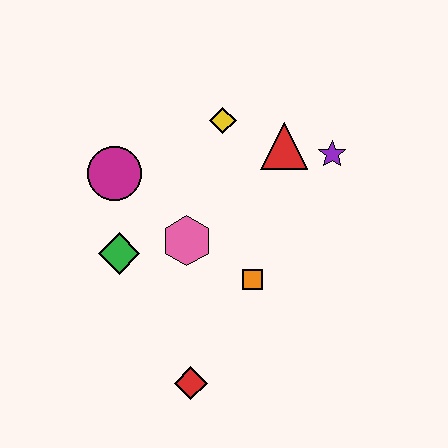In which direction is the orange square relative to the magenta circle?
The orange square is to the right of the magenta circle.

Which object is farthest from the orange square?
The magenta circle is farthest from the orange square.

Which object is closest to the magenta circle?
The green diamond is closest to the magenta circle.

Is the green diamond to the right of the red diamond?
No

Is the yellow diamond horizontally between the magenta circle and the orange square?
Yes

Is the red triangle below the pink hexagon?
No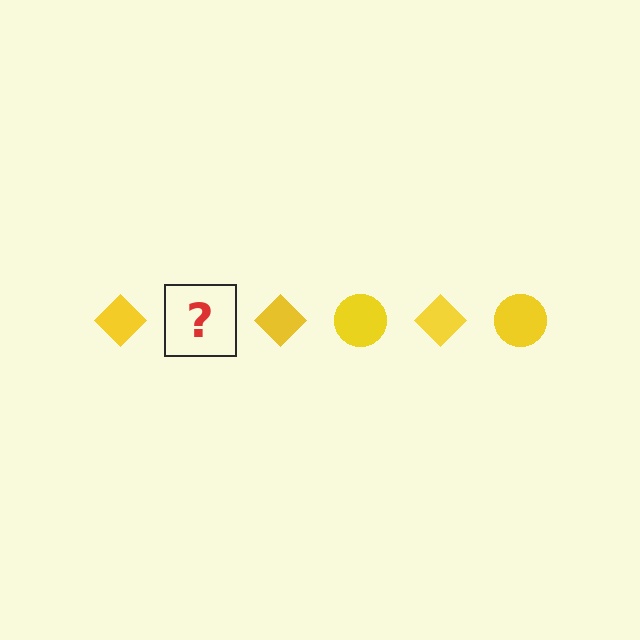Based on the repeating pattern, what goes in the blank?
The blank should be a yellow circle.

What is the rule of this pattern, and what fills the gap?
The rule is that the pattern cycles through diamond, circle shapes in yellow. The gap should be filled with a yellow circle.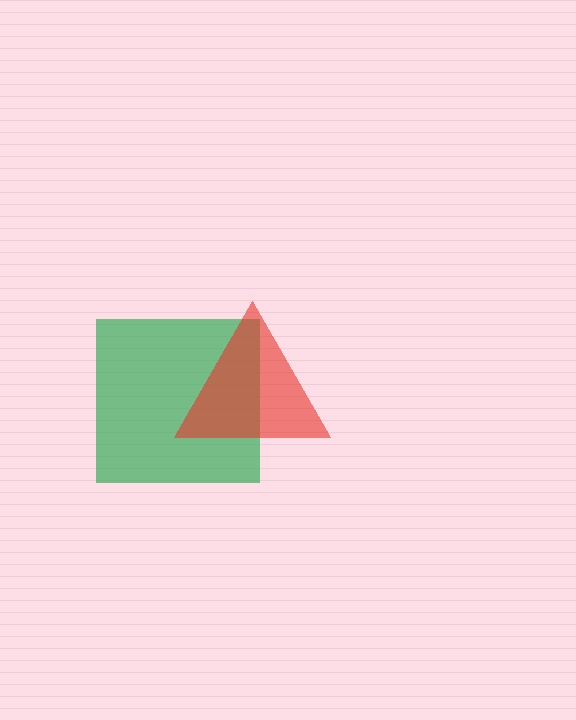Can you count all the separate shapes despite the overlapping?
Yes, there are 2 separate shapes.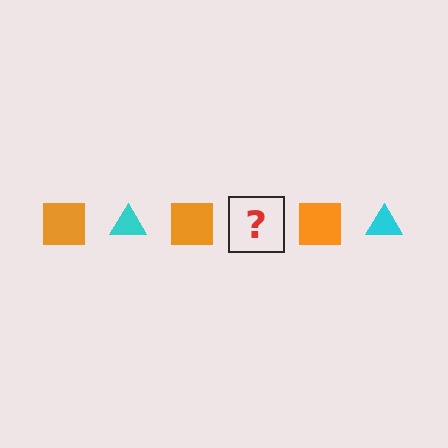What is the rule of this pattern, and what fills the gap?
The rule is that the pattern alternates between orange square and cyan triangle. The gap should be filled with a cyan triangle.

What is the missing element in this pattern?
The missing element is a cyan triangle.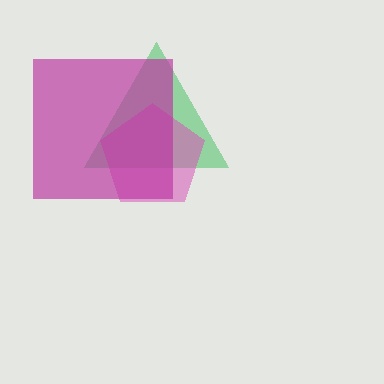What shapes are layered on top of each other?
The layered shapes are: a green triangle, a pink pentagon, a magenta square.